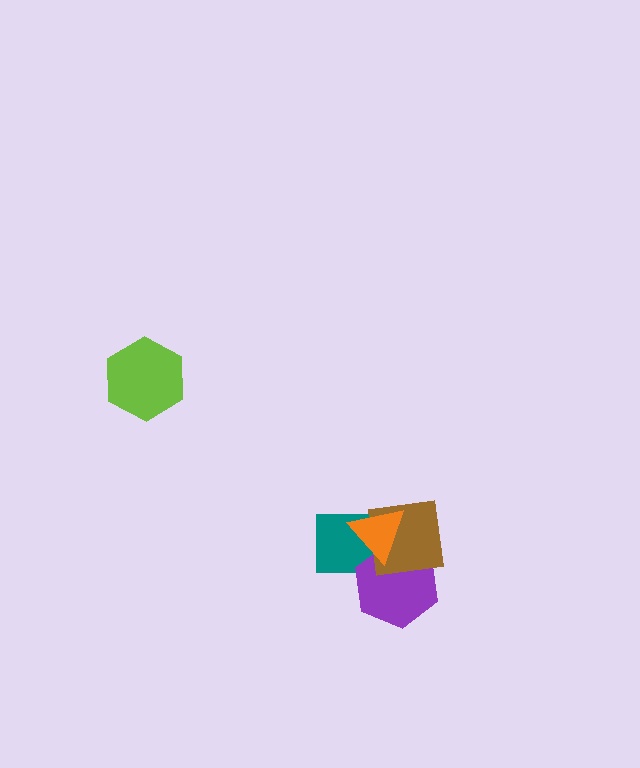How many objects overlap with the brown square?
3 objects overlap with the brown square.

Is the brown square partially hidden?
Yes, it is partially covered by another shape.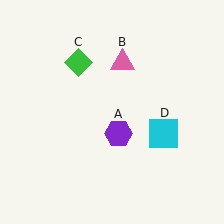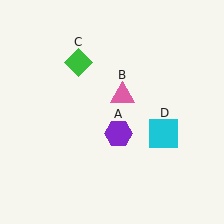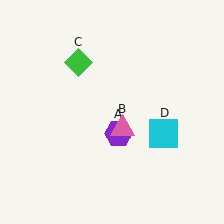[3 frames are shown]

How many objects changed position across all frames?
1 object changed position: pink triangle (object B).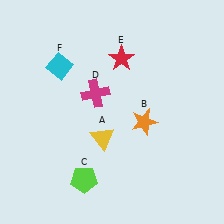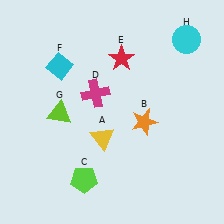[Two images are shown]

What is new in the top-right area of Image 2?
A cyan circle (H) was added in the top-right area of Image 2.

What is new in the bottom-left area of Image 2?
A lime triangle (G) was added in the bottom-left area of Image 2.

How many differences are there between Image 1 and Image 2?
There are 2 differences between the two images.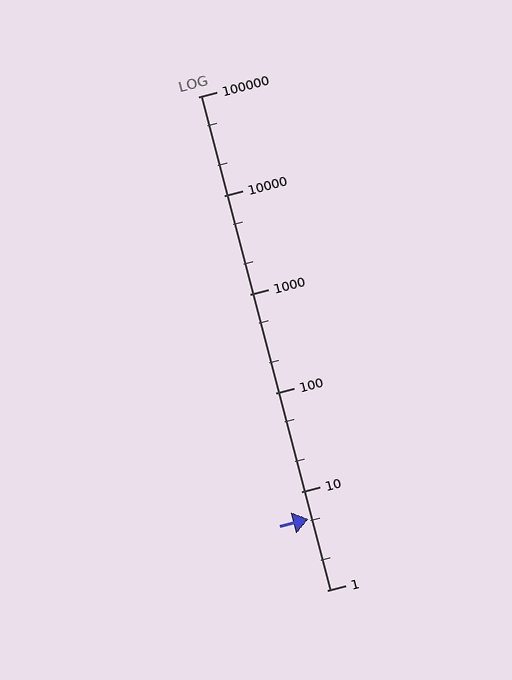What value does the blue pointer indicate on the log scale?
The pointer indicates approximately 5.3.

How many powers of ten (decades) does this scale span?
The scale spans 5 decades, from 1 to 100000.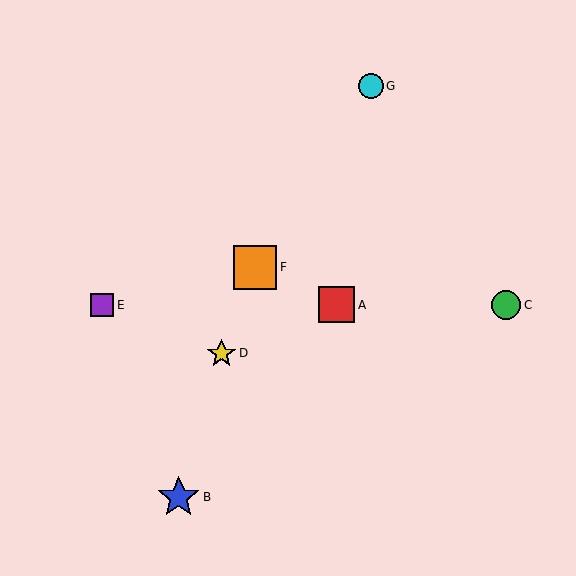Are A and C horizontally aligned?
Yes, both are at y≈305.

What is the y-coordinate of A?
Object A is at y≈305.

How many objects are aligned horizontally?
3 objects (A, C, E) are aligned horizontally.